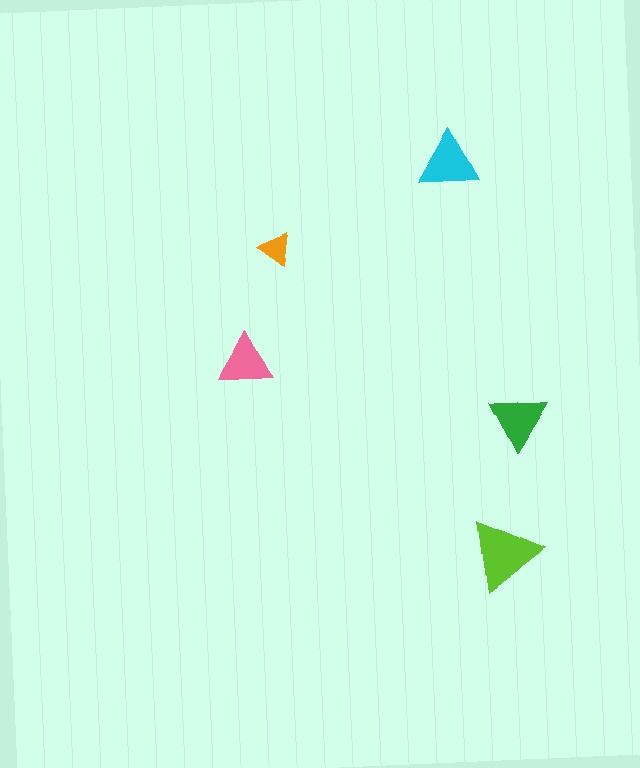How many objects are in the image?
There are 5 objects in the image.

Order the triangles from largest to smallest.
the lime one, the cyan one, the green one, the pink one, the orange one.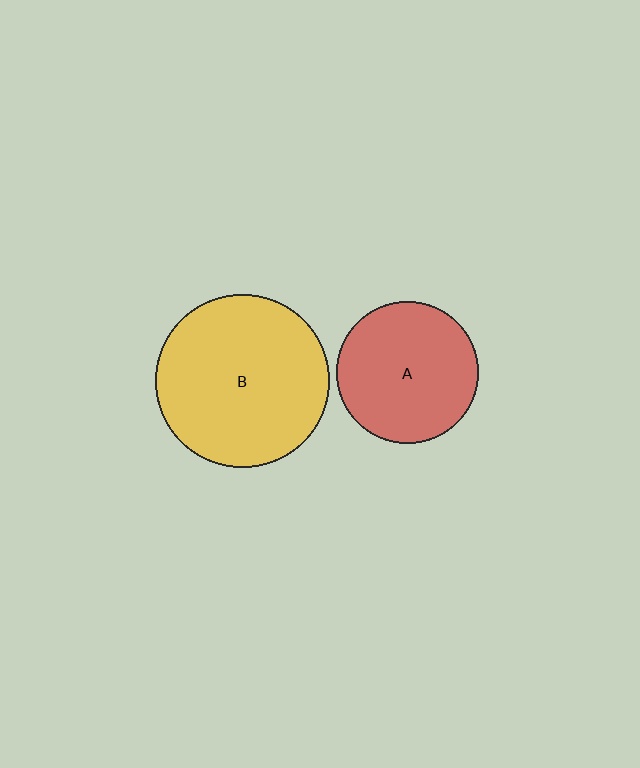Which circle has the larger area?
Circle B (yellow).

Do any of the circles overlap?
No, none of the circles overlap.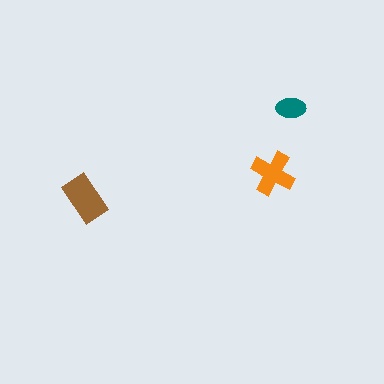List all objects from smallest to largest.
The teal ellipse, the orange cross, the brown rectangle.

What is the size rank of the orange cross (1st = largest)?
2nd.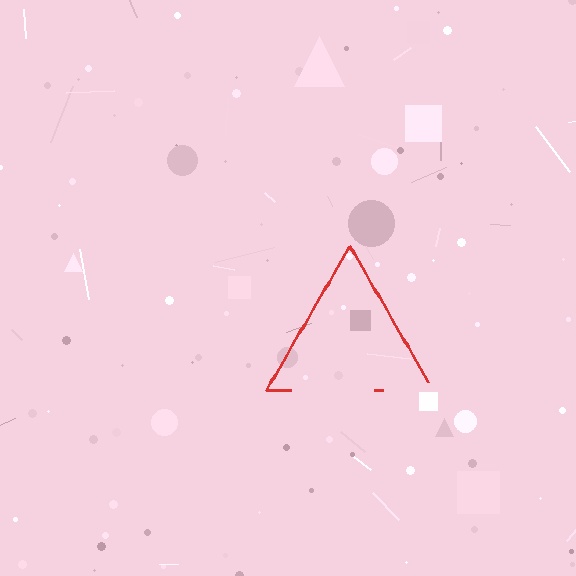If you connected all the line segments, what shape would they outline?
They would outline a triangle.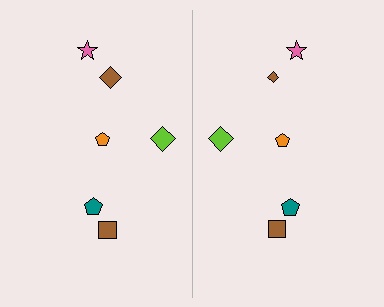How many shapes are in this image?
There are 12 shapes in this image.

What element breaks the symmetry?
The brown diamond on the right side has a different size than its mirror counterpart.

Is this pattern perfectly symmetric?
No, the pattern is not perfectly symmetric. The brown diamond on the right side has a different size than its mirror counterpart.